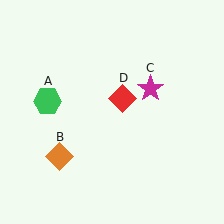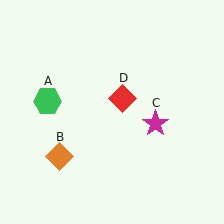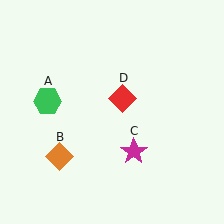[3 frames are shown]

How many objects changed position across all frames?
1 object changed position: magenta star (object C).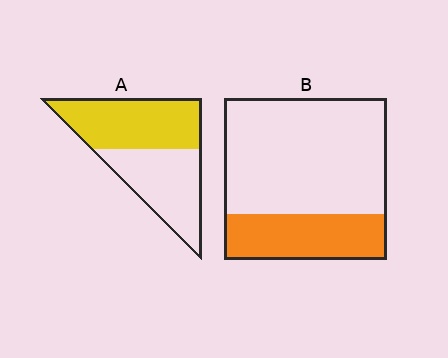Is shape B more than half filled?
No.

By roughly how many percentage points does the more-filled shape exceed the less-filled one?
By roughly 25 percentage points (A over B).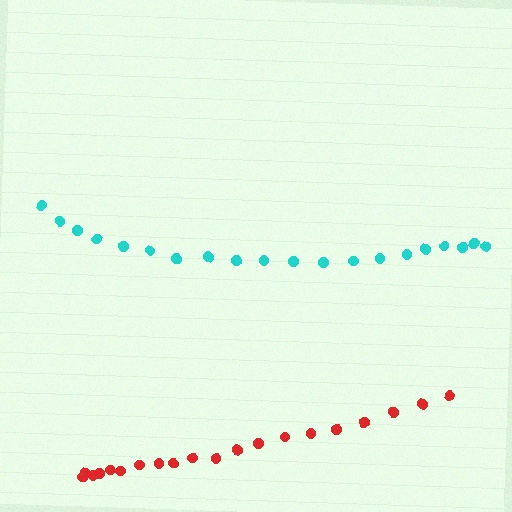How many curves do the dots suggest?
There are 2 distinct paths.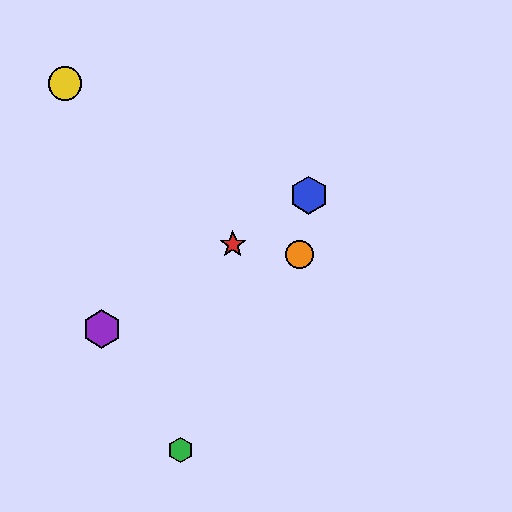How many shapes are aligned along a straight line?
3 shapes (the red star, the blue hexagon, the purple hexagon) are aligned along a straight line.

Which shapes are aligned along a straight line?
The red star, the blue hexagon, the purple hexagon are aligned along a straight line.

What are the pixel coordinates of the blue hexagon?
The blue hexagon is at (309, 195).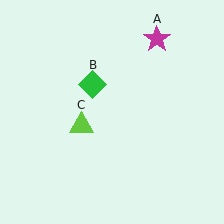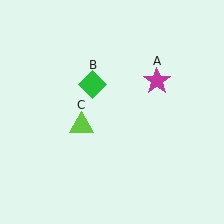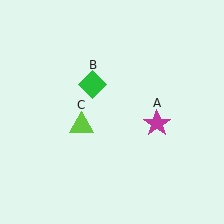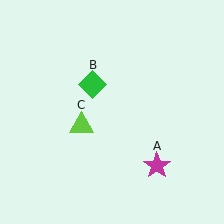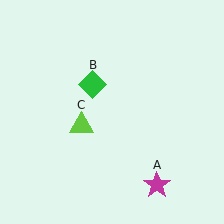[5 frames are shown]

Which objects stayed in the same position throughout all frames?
Green diamond (object B) and lime triangle (object C) remained stationary.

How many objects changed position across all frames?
1 object changed position: magenta star (object A).